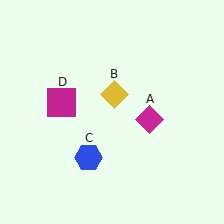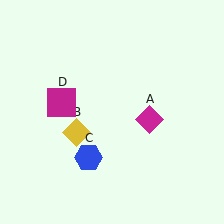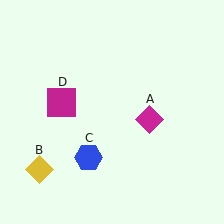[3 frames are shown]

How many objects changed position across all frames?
1 object changed position: yellow diamond (object B).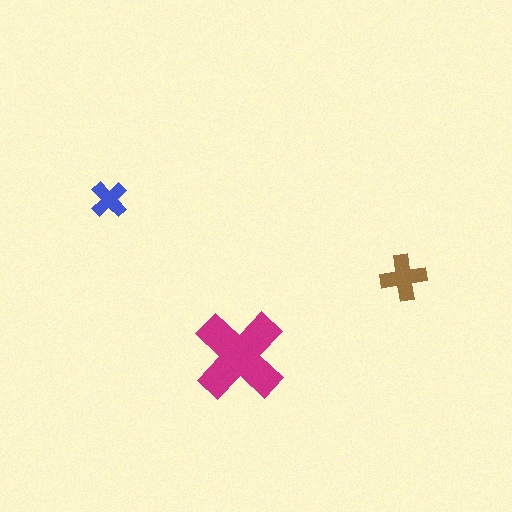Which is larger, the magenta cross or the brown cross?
The magenta one.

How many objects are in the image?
There are 3 objects in the image.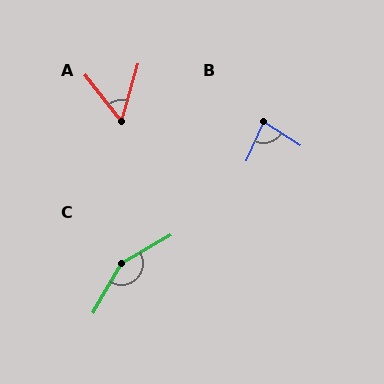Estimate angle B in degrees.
Approximately 82 degrees.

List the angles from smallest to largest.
A (54°), B (82°), C (150°).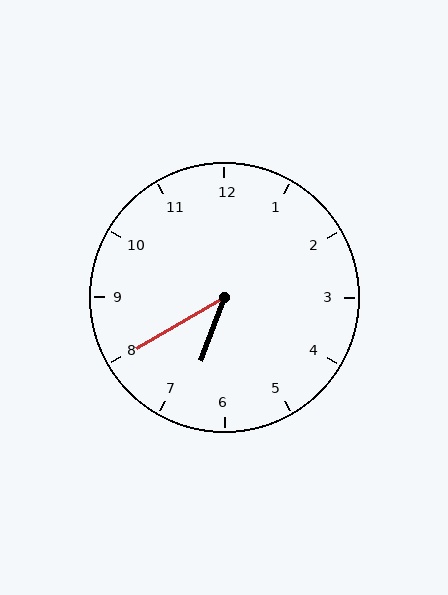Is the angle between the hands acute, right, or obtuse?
It is acute.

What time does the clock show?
6:40.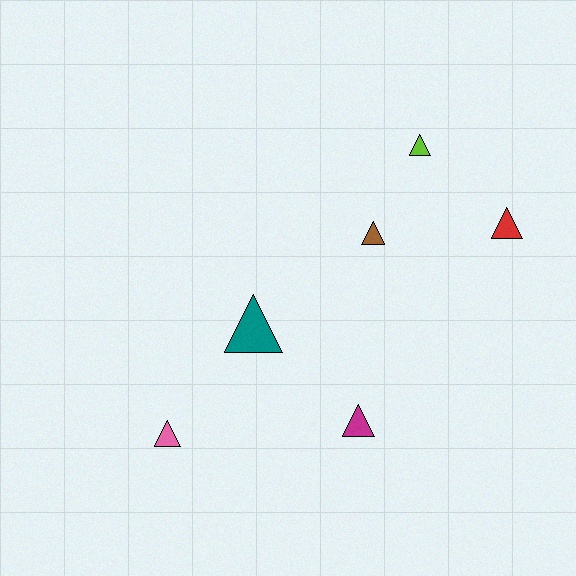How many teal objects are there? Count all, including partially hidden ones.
There is 1 teal object.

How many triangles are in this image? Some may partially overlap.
There are 6 triangles.